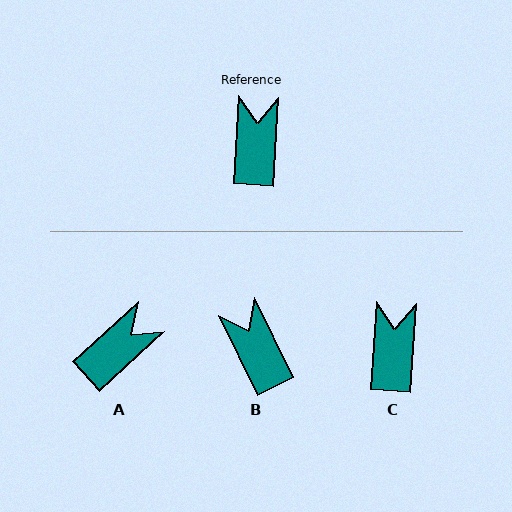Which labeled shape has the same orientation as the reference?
C.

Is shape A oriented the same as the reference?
No, it is off by about 44 degrees.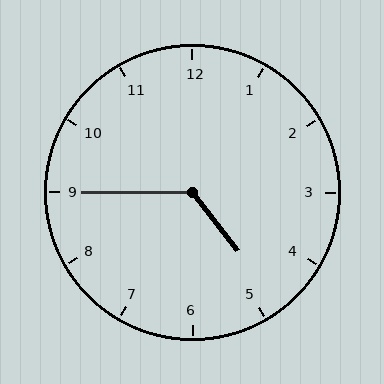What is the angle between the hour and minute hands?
Approximately 128 degrees.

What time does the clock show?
4:45.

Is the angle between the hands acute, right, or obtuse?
It is obtuse.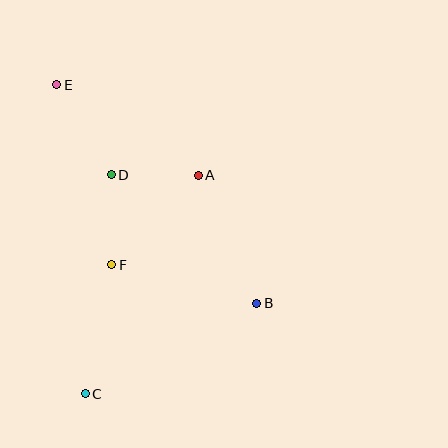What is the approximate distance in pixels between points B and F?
The distance between B and F is approximately 150 pixels.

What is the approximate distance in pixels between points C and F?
The distance between C and F is approximately 132 pixels.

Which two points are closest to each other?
Points A and D are closest to each other.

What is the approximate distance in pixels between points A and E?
The distance between A and E is approximately 168 pixels.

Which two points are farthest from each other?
Points C and E are farthest from each other.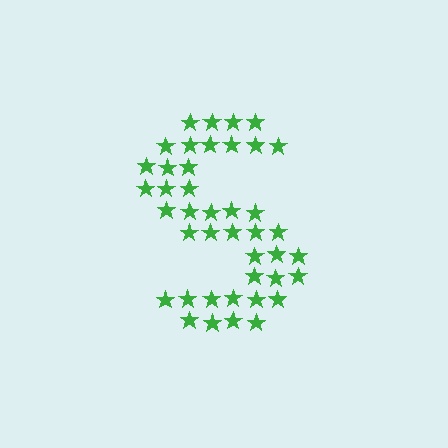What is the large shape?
The large shape is the letter S.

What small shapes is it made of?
It is made of small stars.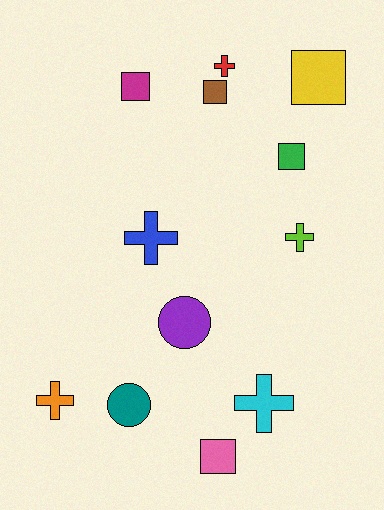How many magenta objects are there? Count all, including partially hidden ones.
There is 1 magenta object.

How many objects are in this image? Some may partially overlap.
There are 12 objects.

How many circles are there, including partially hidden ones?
There are 2 circles.